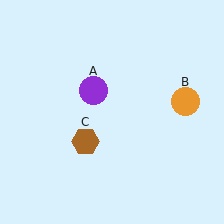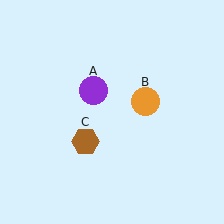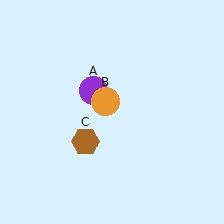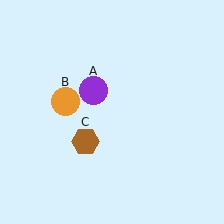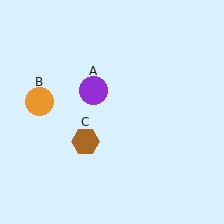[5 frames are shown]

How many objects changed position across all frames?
1 object changed position: orange circle (object B).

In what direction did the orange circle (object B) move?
The orange circle (object B) moved left.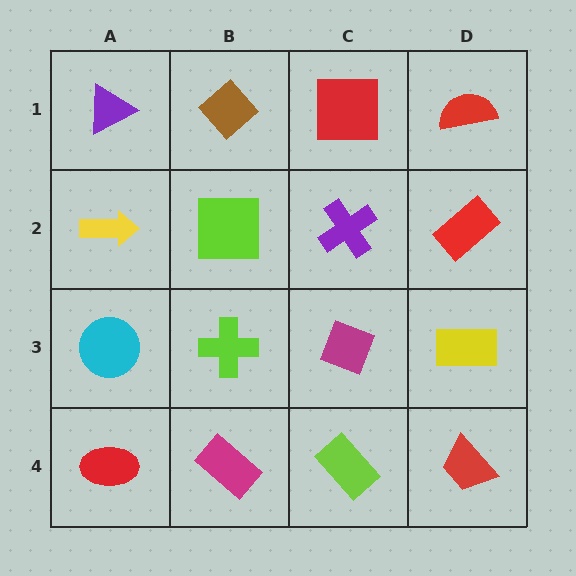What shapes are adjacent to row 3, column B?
A lime square (row 2, column B), a magenta rectangle (row 4, column B), a cyan circle (row 3, column A), a magenta diamond (row 3, column C).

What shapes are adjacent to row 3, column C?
A purple cross (row 2, column C), a lime rectangle (row 4, column C), a lime cross (row 3, column B), a yellow rectangle (row 3, column D).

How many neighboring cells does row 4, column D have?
2.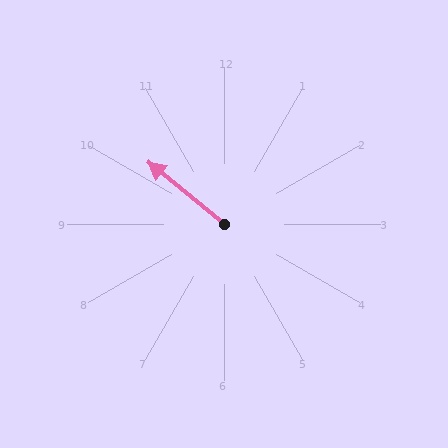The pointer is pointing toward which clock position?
Roughly 10 o'clock.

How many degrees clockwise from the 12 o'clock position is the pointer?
Approximately 309 degrees.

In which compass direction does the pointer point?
Northwest.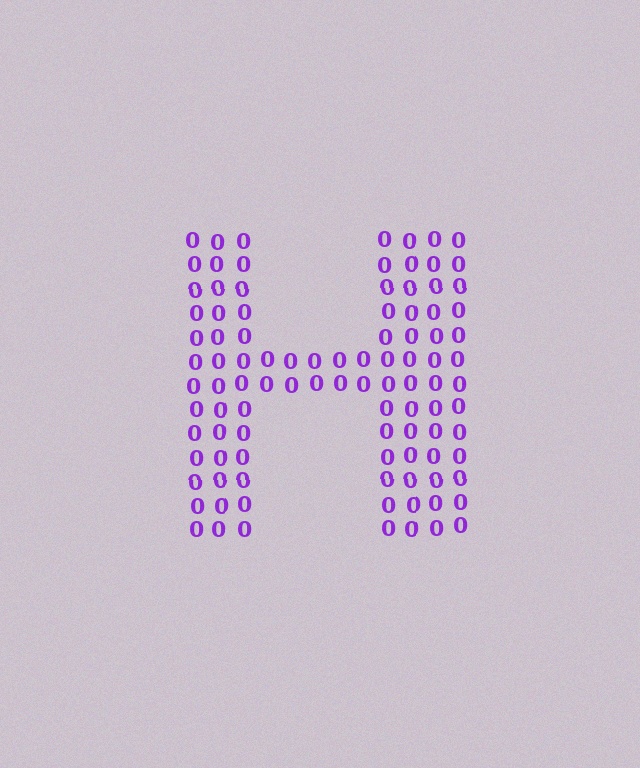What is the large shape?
The large shape is the letter H.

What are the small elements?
The small elements are digit 0's.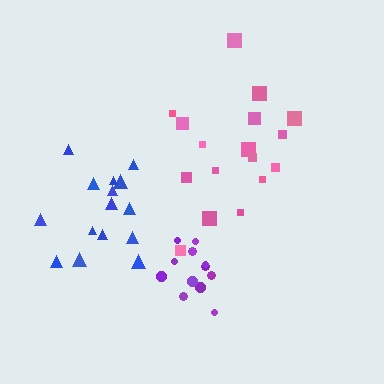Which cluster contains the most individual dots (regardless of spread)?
Pink (17).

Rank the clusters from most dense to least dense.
blue, purple, pink.